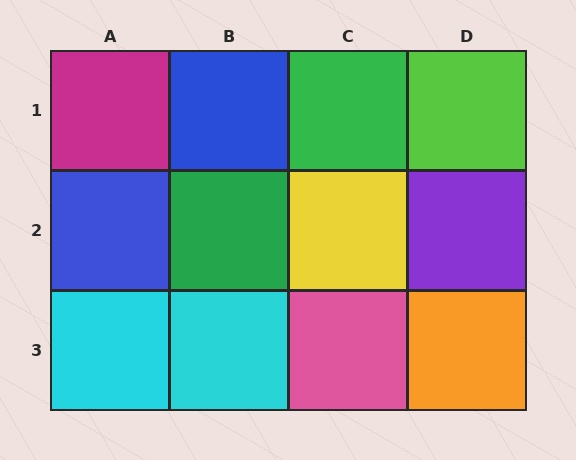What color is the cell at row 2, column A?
Blue.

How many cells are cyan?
2 cells are cyan.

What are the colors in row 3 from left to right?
Cyan, cyan, pink, orange.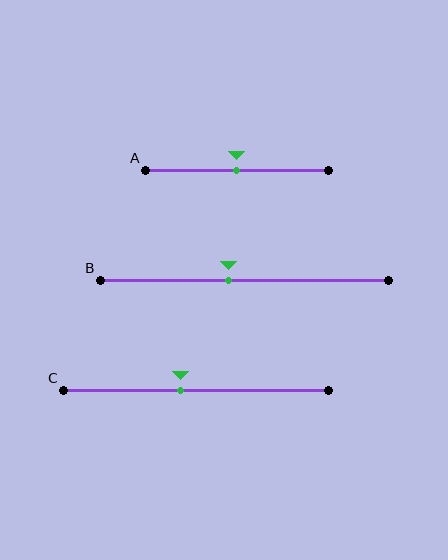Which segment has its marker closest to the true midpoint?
Segment A has its marker closest to the true midpoint.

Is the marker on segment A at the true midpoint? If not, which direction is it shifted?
Yes, the marker on segment A is at the true midpoint.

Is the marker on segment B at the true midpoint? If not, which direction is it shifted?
No, the marker on segment B is shifted to the left by about 5% of the segment length.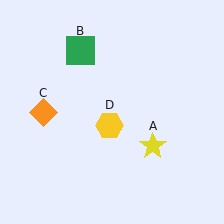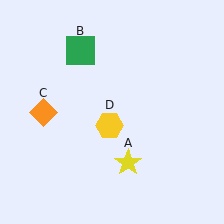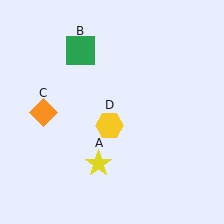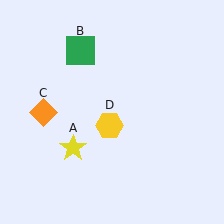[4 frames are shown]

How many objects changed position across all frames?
1 object changed position: yellow star (object A).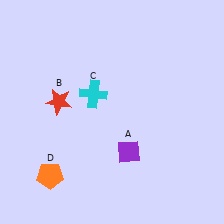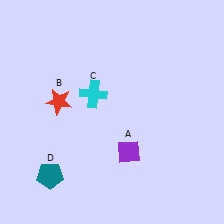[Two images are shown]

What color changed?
The pentagon (D) changed from orange in Image 1 to teal in Image 2.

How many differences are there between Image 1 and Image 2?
There is 1 difference between the two images.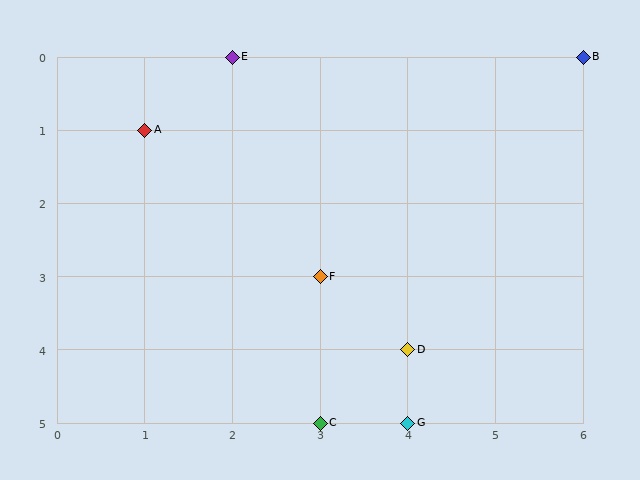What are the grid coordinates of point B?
Point B is at grid coordinates (6, 0).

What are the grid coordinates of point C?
Point C is at grid coordinates (3, 5).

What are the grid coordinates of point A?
Point A is at grid coordinates (1, 1).